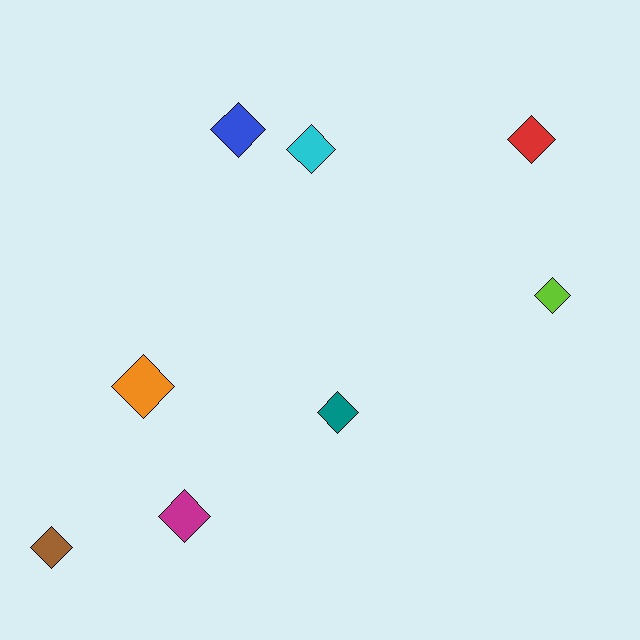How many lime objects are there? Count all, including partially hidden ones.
There is 1 lime object.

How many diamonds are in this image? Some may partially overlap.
There are 8 diamonds.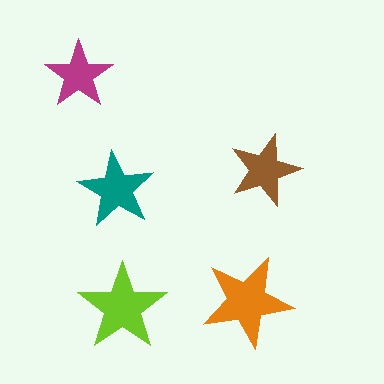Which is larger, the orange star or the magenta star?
The orange one.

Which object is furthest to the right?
The brown star is rightmost.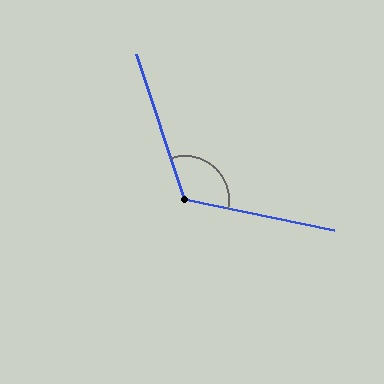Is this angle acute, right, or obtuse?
It is obtuse.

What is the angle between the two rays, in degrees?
Approximately 120 degrees.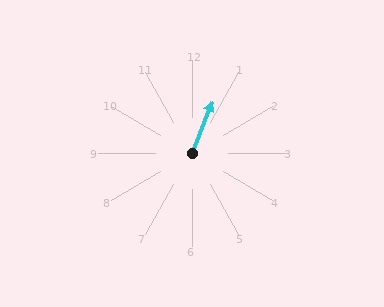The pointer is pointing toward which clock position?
Roughly 1 o'clock.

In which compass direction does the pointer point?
North.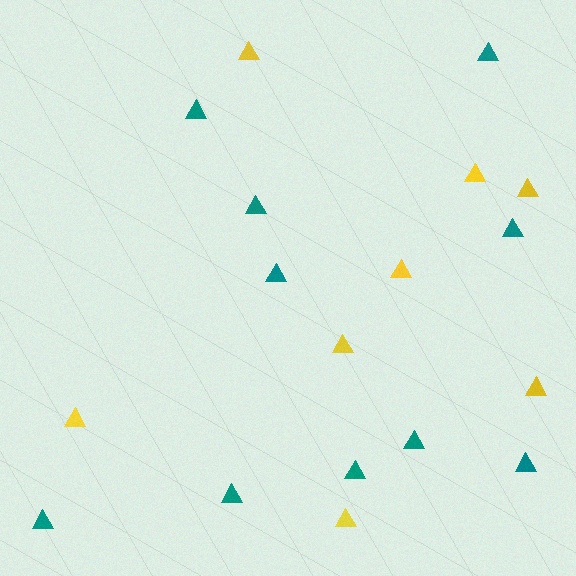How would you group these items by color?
There are 2 groups: one group of yellow triangles (8) and one group of teal triangles (10).